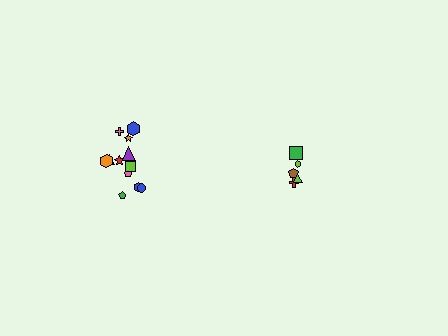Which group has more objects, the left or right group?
The left group.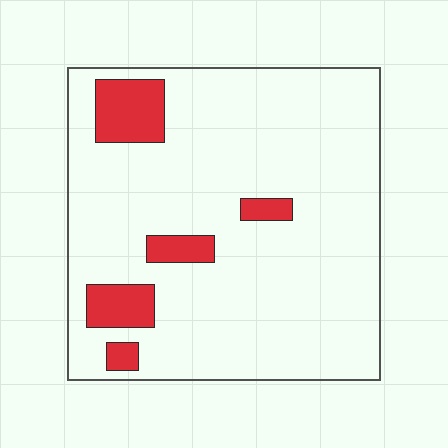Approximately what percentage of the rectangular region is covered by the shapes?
Approximately 10%.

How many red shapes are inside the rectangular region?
5.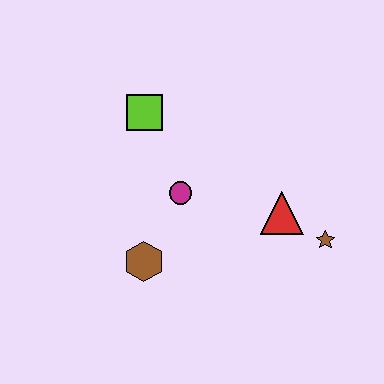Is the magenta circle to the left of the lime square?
No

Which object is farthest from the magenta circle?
The brown star is farthest from the magenta circle.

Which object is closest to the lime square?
The magenta circle is closest to the lime square.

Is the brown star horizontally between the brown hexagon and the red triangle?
No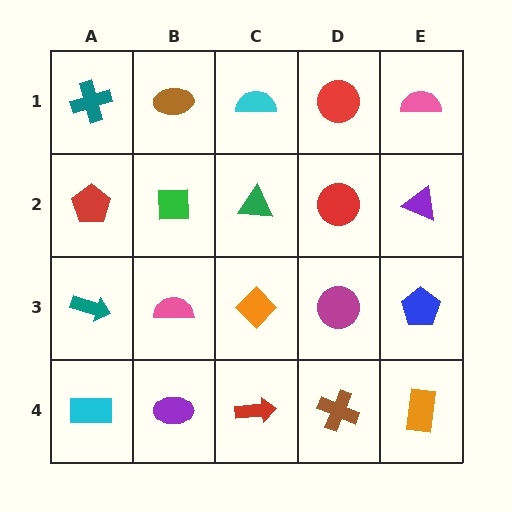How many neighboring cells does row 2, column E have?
3.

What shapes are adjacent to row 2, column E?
A pink semicircle (row 1, column E), a blue pentagon (row 3, column E), a red circle (row 2, column D).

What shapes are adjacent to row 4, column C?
An orange diamond (row 3, column C), a purple ellipse (row 4, column B), a brown cross (row 4, column D).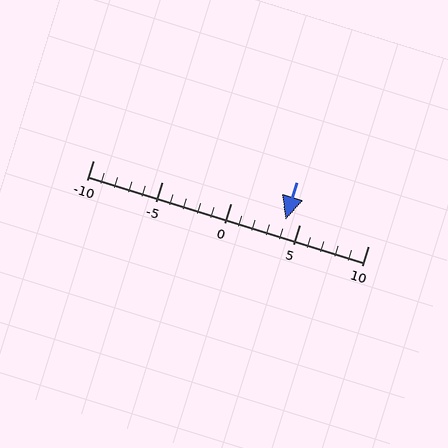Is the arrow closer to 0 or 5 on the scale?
The arrow is closer to 5.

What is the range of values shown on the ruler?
The ruler shows values from -10 to 10.